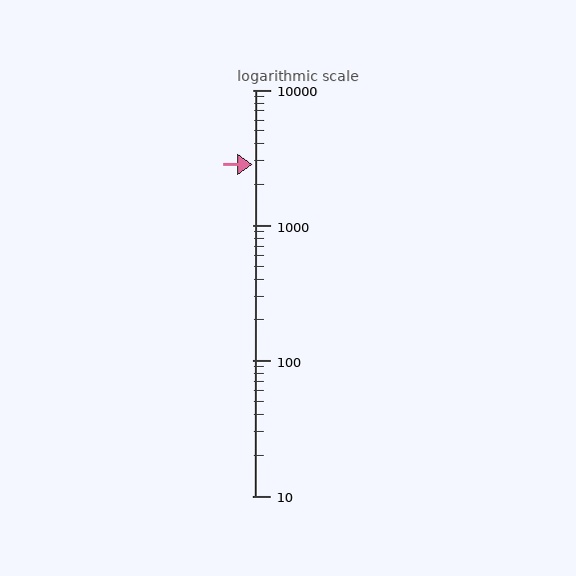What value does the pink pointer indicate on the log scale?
The pointer indicates approximately 2800.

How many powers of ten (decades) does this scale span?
The scale spans 3 decades, from 10 to 10000.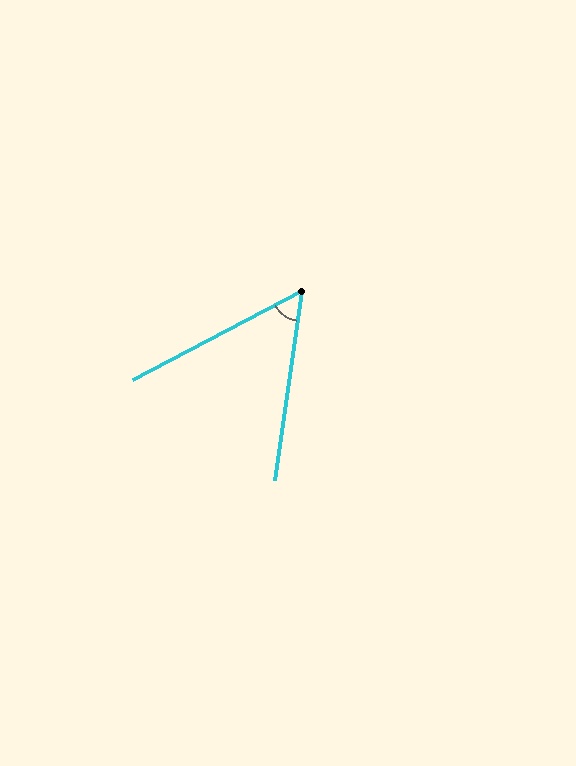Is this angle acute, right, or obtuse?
It is acute.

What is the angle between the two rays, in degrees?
Approximately 54 degrees.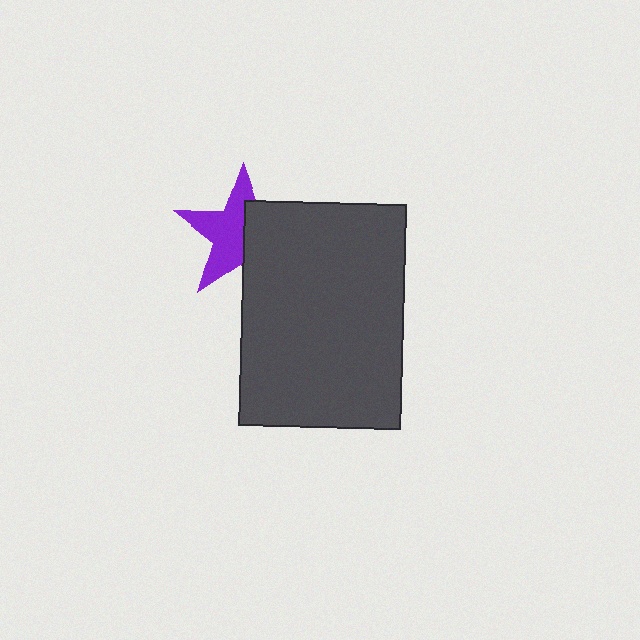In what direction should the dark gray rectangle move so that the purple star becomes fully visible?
The dark gray rectangle should move right. That is the shortest direction to clear the overlap and leave the purple star fully visible.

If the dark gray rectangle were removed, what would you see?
You would see the complete purple star.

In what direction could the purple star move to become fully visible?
The purple star could move left. That would shift it out from behind the dark gray rectangle entirely.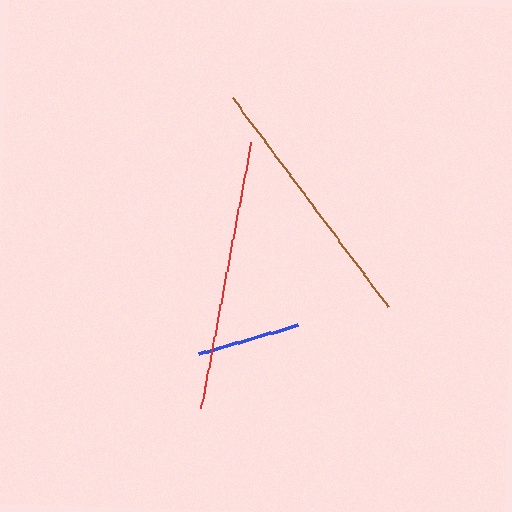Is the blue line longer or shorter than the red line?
The red line is longer than the blue line.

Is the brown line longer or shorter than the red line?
The red line is longer than the brown line.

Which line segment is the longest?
The red line is the longest at approximately 271 pixels.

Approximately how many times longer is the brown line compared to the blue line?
The brown line is approximately 2.5 times the length of the blue line.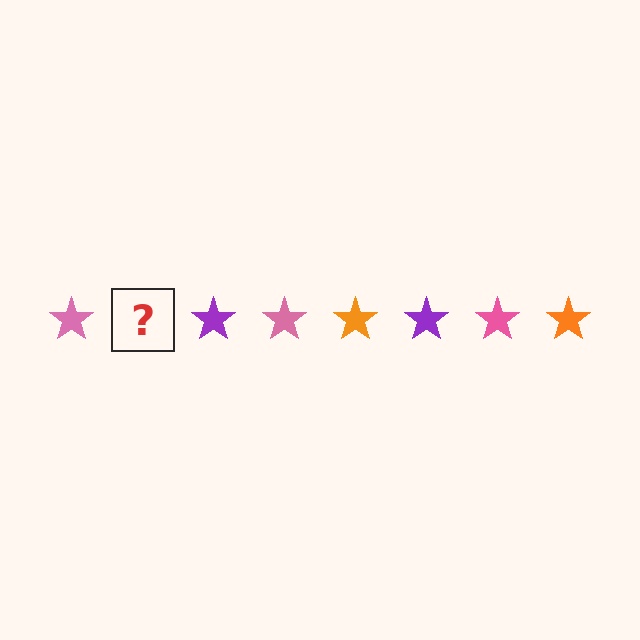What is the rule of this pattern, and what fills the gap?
The rule is that the pattern cycles through pink, orange, purple stars. The gap should be filled with an orange star.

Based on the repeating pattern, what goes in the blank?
The blank should be an orange star.